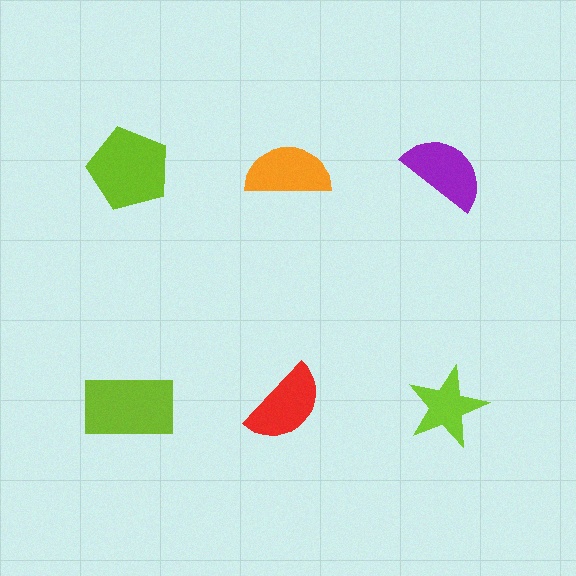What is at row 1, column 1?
A lime pentagon.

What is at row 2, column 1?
A lime rectangle.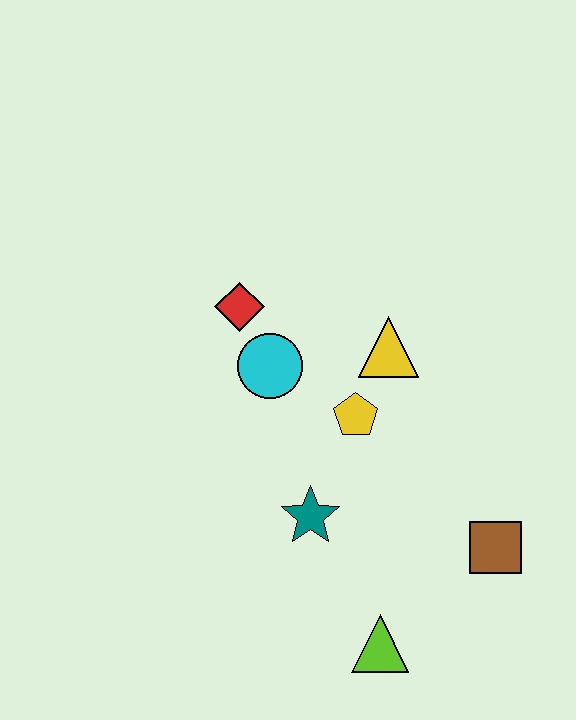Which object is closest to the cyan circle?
The red diamond is closest to the cyan circle.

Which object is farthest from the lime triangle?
The red diamond is farthest from the lime triangle.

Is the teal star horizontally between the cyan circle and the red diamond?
No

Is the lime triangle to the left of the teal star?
No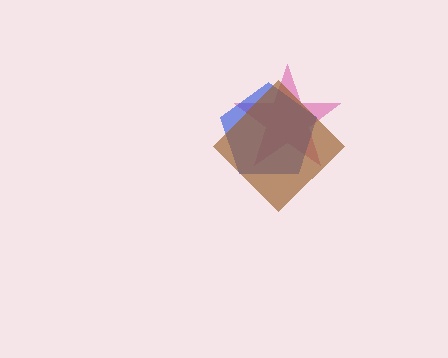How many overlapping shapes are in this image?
There are 3 overlapping shapes in the image.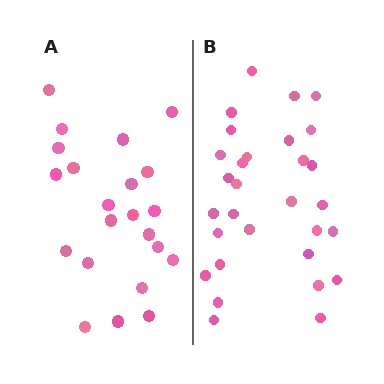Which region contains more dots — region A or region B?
Region B (the right region) has more dots.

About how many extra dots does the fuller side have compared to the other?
Region B has roughly 8 or so more dots than region A.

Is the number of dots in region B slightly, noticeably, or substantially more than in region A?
Region B has noticeably more, but not dramatically so. The ratio is roughly 1.4 to 1.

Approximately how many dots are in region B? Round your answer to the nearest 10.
About 30 dots.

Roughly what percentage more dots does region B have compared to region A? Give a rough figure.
About 35% more.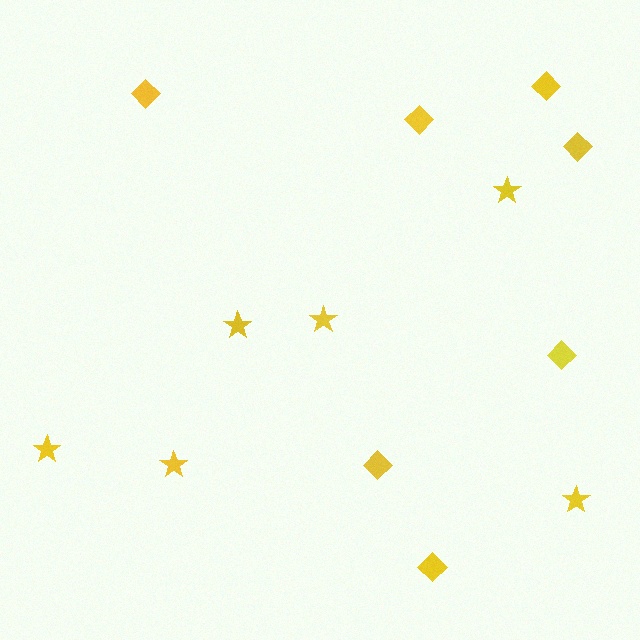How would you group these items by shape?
There are 2 groups: one group of diamonds (7) and one group of stars (6).